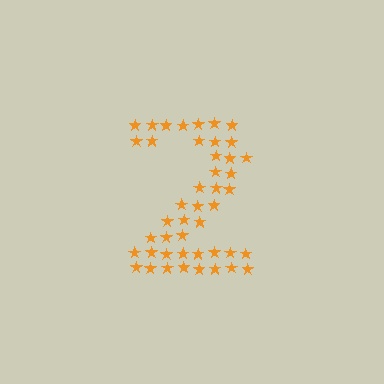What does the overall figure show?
The overall figure shows the digit 2.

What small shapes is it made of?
It is made of small stars.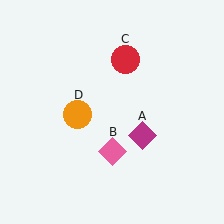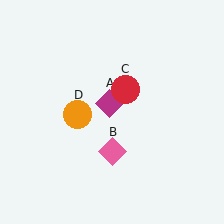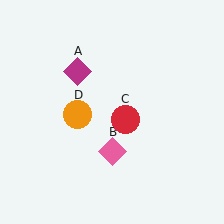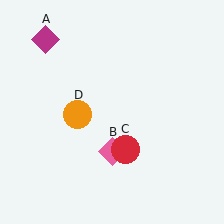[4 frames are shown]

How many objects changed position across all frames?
2 objects changed position: magenta diamond (object A), red circle (object C).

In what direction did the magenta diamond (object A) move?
The magenta diamond (object A) moved up and to the left.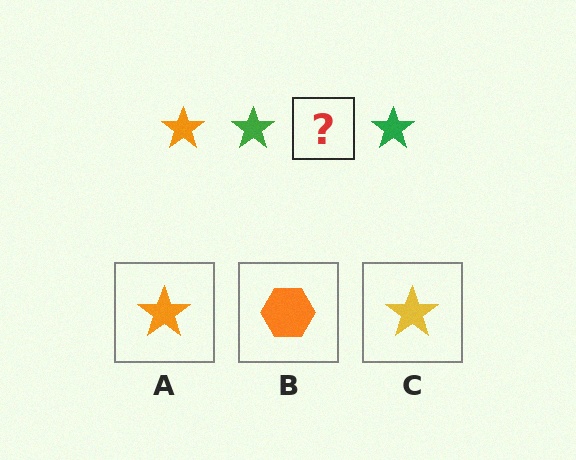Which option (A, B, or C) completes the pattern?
A.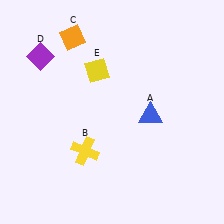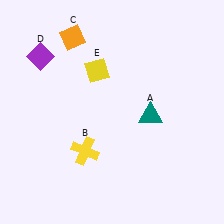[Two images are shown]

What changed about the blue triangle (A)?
In Image 1, A is blue. In Image 2, it changed to teal.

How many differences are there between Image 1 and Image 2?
There is 1 difference between the two images.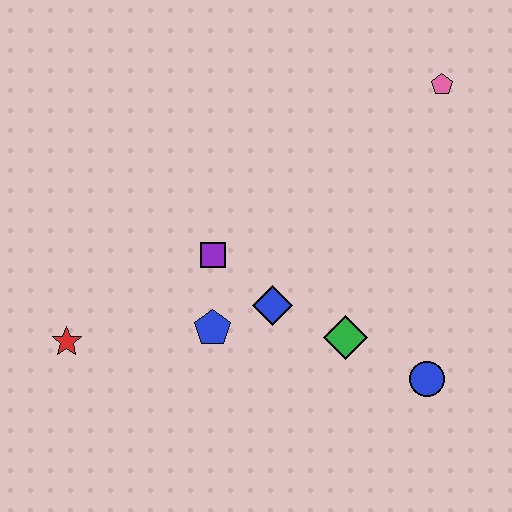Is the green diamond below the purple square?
Yes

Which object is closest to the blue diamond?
The blue pentagon is closest to the blue diamond.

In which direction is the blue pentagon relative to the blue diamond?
The blue pentagon is to the left of the blue diamond.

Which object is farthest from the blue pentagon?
The pink pentagon is farthest from the blue pentagon.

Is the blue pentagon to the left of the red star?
No